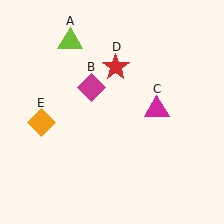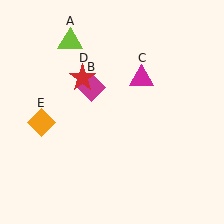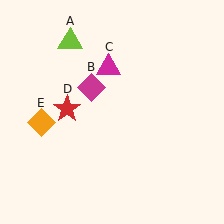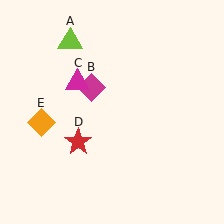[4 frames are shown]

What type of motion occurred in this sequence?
The magenta triangle (object C), red star (object D) rotated counterclockwise around the center of the scene.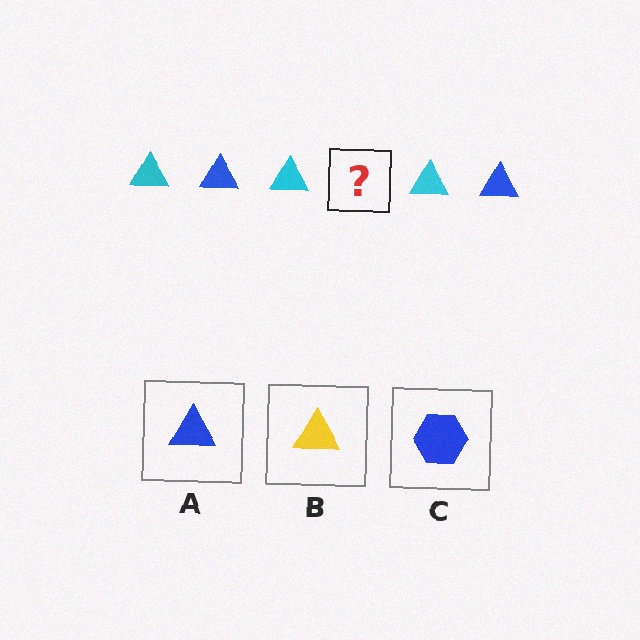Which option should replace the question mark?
Option A.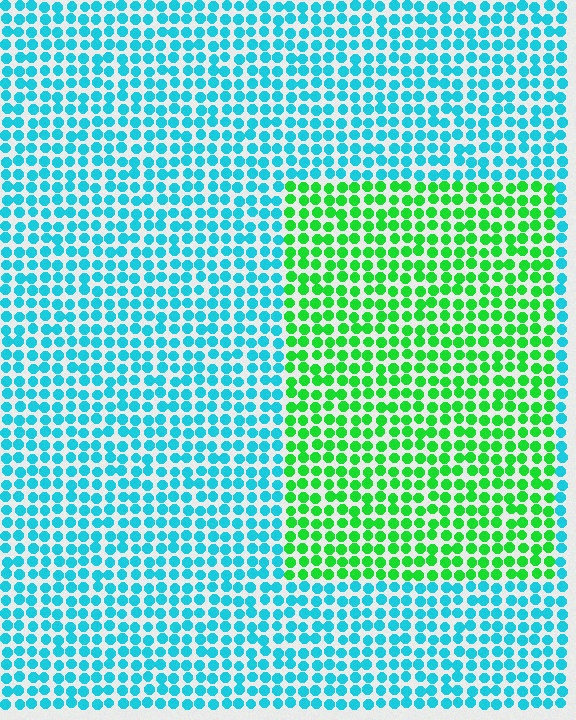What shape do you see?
I see a rectangle.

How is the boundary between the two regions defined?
The boundary is defined purely by a slight shift in hue (about 59 degrees). Spacing, size, and orientation are identical on both sides.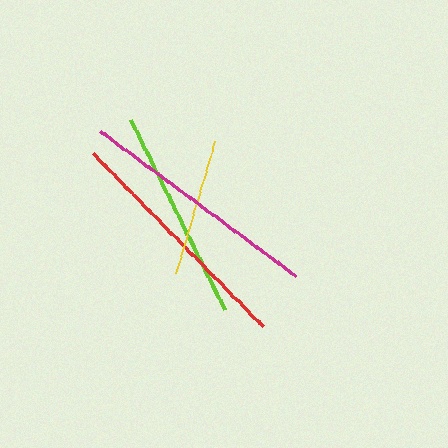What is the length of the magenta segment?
The magenta segment is approximately 243 pixels long.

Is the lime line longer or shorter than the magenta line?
The magenta line is longer than the lime line.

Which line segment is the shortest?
The yellow line is the shortest at approximately 138 pixels.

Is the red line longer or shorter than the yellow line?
The red line is longer than the yellow line.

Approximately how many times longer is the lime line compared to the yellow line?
The lime line is approximately 1.5 times the length of the yellow line.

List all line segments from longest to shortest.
From longest to shortest: red, magenta, lime, yellow.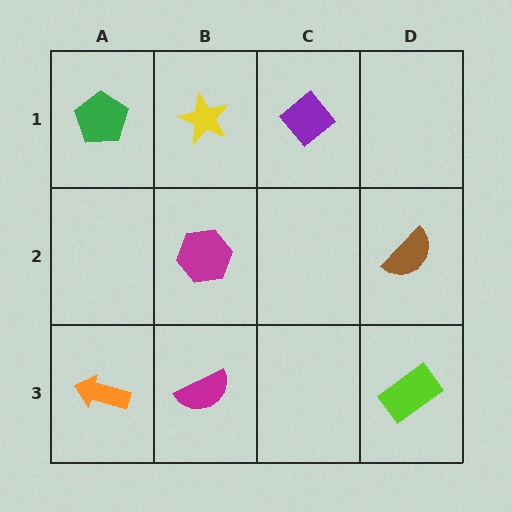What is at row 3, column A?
An orange arrow.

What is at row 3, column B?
A magenta semicircle.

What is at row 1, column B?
A yellow star.